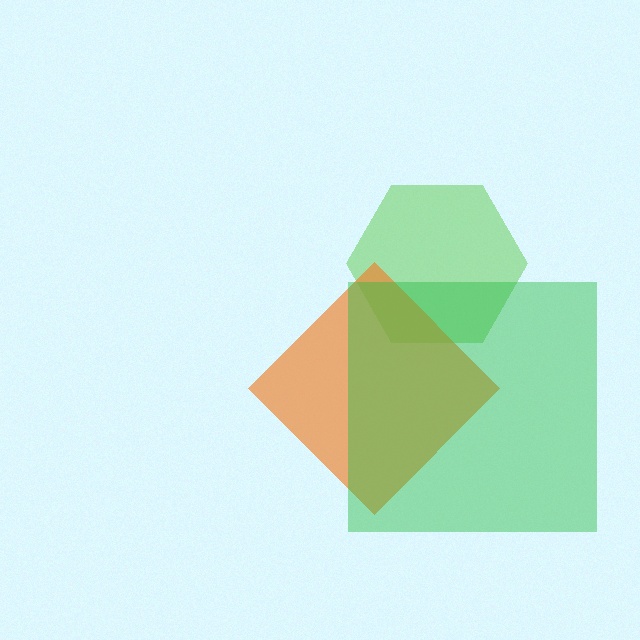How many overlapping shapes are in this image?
There are 3 overlapping shapes in the image.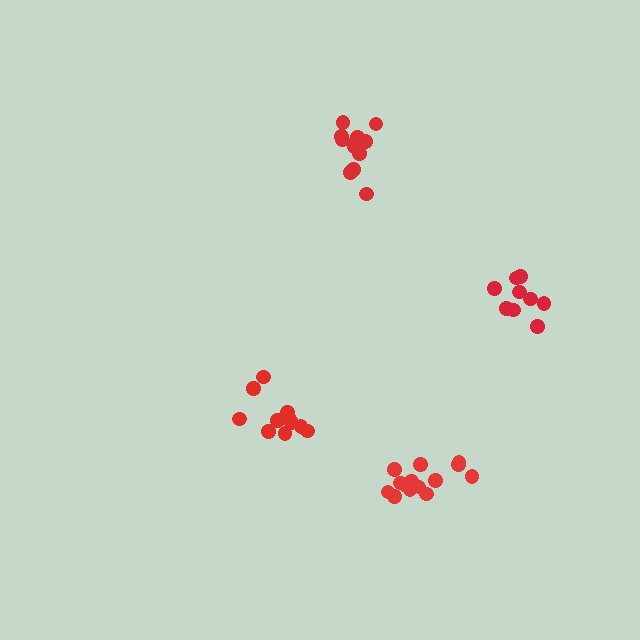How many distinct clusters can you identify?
There are 4 distinct clusters.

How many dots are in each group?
Group 1: 11 dots, Group 2: 14 dots, Group 3: 9 dots, Group 4: 12 dots (46 total).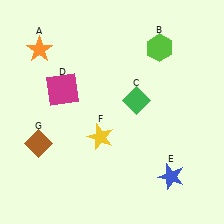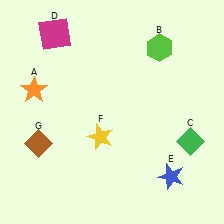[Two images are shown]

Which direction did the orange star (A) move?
The orange star (A) moved down.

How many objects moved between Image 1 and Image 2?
3 objects moved between the two images.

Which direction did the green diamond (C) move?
The green diamond (C) moved right.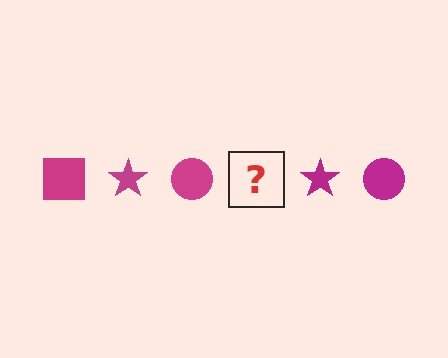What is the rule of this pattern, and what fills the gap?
The rule is that the pattern cycles through square, star, circle shapes in magenta. The gap should be filled with a magenta square.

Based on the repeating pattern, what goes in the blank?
The blank should be a magenta square.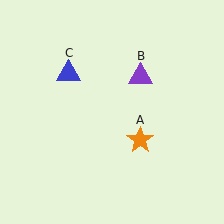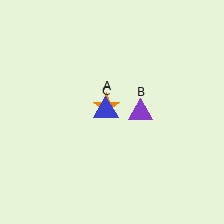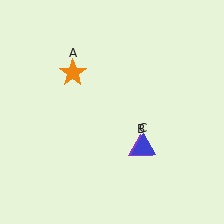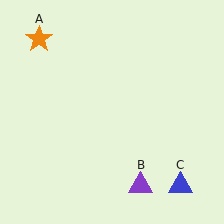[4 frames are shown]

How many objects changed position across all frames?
3 objects changed position: orange star (object A), purple triangle (object B), blue triangle (object C).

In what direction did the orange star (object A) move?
The orange star (object A) moved up and to the left.